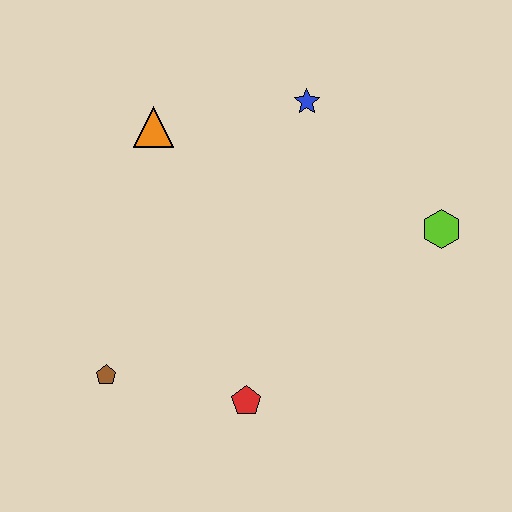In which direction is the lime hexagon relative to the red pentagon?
The lime hexagon is to the right of the red pentagon.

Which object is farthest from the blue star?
The brown pentagon is farthest from the blue star.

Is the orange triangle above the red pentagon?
Yes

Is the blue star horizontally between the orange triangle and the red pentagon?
No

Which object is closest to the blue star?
The orange triangle is closest to the blue star.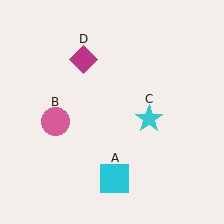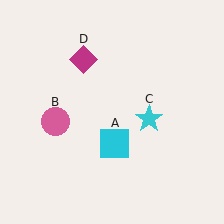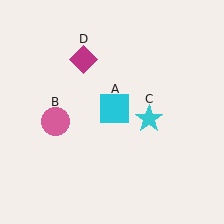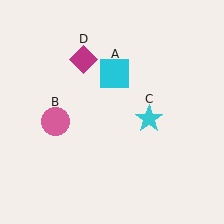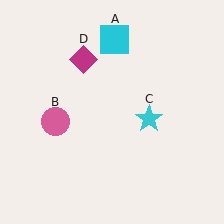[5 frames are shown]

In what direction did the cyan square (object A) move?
The cyan square (object A) moved up.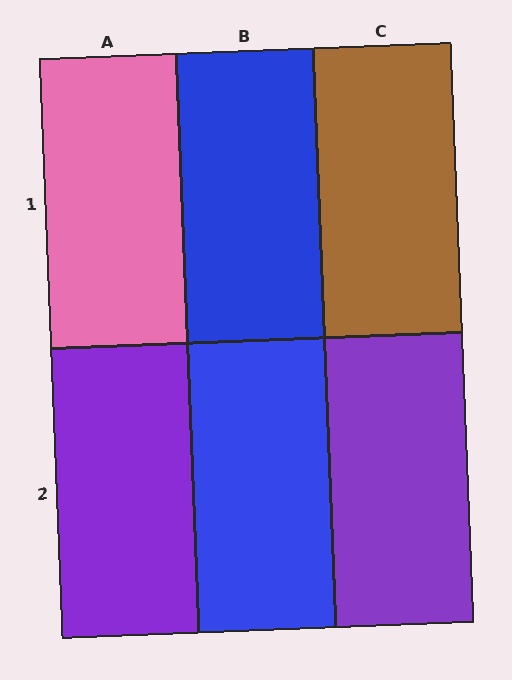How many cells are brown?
1 cell is brown.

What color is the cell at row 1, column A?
Pink.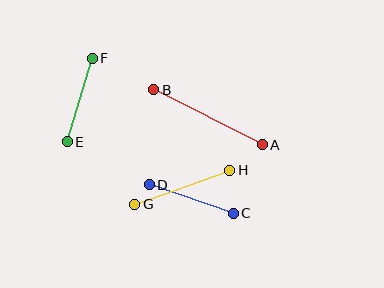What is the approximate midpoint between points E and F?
The midpoint is at approximately (80, 100) pixels.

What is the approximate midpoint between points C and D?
The midpoint is at approximately (191, 199) pixels.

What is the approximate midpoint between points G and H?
The midpoint is at approximately (182, 187) pixels.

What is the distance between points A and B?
The distance is approximately 122 pixels.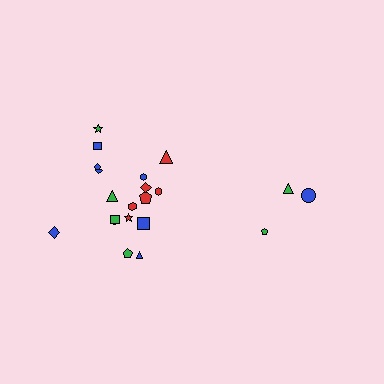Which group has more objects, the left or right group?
The left group.